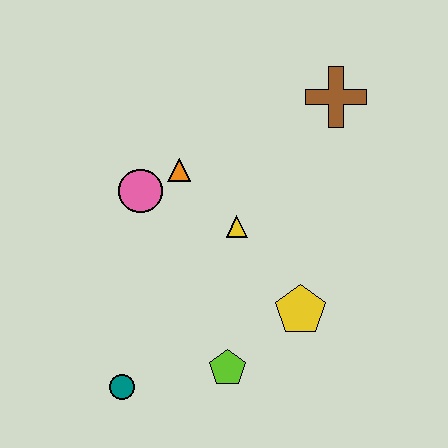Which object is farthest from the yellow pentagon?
The brown cross is farthest from the yellow pentagon.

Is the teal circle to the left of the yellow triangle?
Yes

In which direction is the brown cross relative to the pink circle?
The brown cross is to the right of the pink circle.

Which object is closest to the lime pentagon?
The yellow pentagon is closest to the lime pentagon.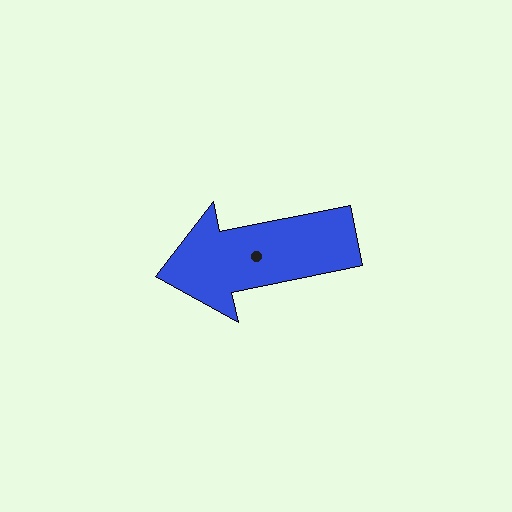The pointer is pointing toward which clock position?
Roughly 9 o'clock.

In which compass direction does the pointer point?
West.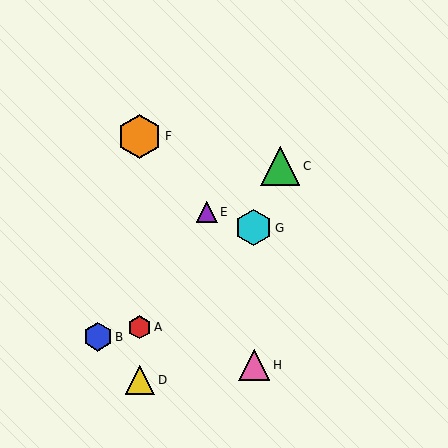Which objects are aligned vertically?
Objects A, D, F are aligned vertically.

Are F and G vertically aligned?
No, F is at x≈140 and G is at x≈254.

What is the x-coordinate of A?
Object A is at x≈140.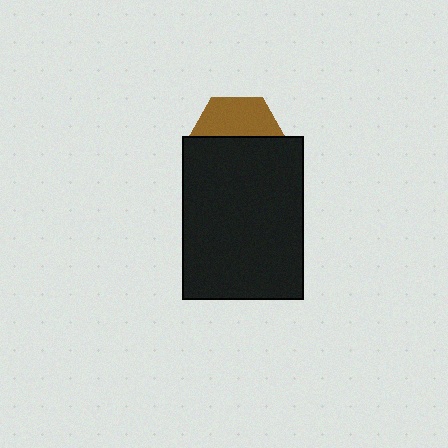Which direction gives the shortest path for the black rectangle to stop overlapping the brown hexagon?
Moving down gives the shortest separation.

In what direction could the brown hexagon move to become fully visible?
The brown hexagon could move up. That would shift it out from behind the black rectangle entirely.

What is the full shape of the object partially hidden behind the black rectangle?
The partially hidden object is a brown hexagon.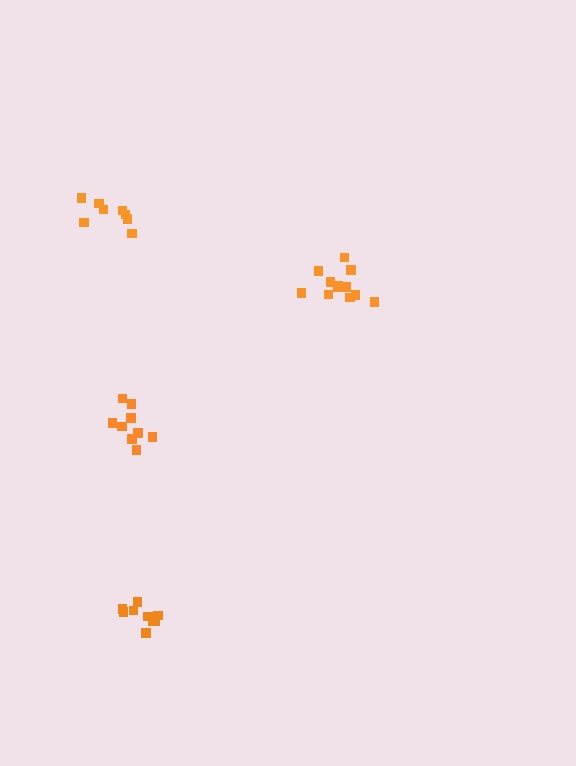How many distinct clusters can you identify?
There are 4 distinct clusters.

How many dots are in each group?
Group 1: 9 dots, Group 2: 9 dots, Group 3: 12 dots, Group 4: 8 dots (38 total).